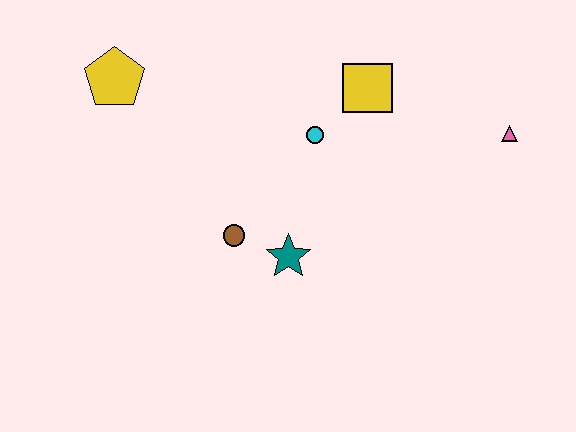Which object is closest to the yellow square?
The cyan circle is closest to the yellow square.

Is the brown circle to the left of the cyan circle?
Yes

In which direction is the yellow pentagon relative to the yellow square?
The yellow pentagon is to the left of the yellow square.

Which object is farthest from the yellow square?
The yellow pentagon is farthest from the yellow square.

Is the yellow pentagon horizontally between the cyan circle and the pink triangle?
No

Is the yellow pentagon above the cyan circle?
Yes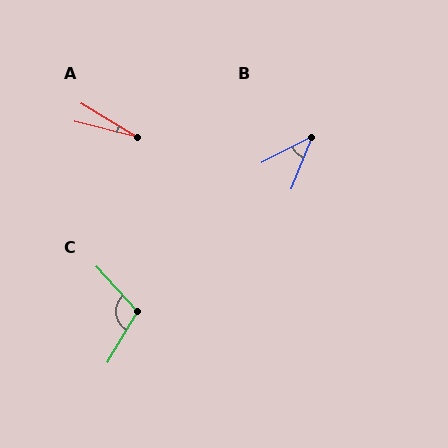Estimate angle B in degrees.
Approximately 41 degrees.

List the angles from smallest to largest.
A (17°), B (41°), C (107°).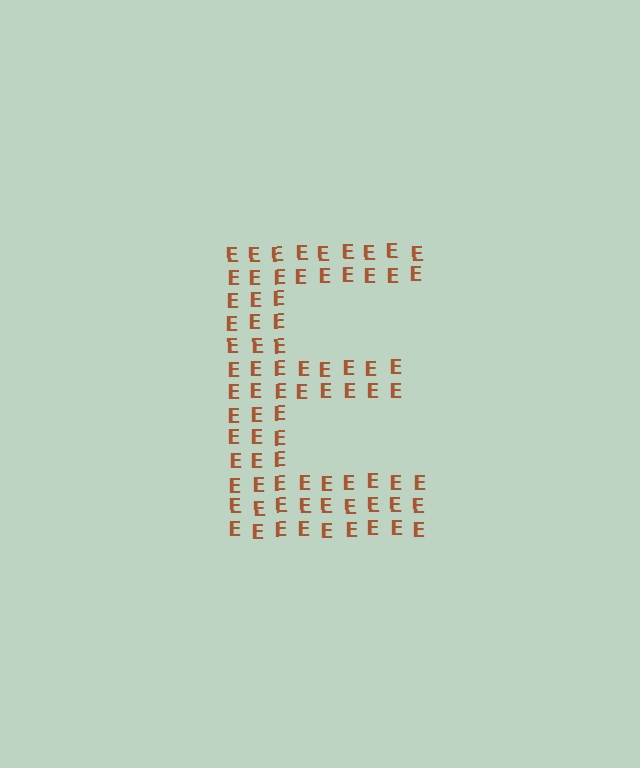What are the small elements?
The small elements are letter E's.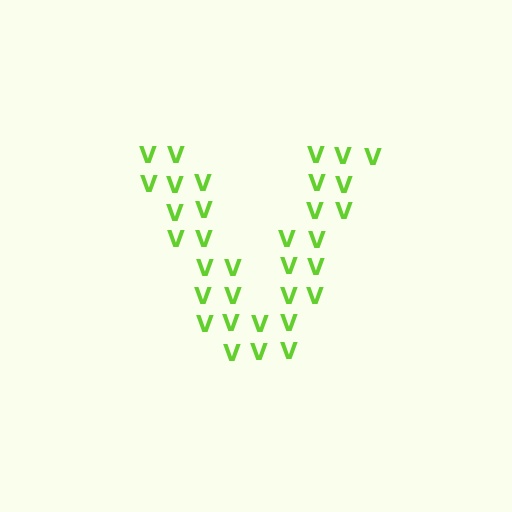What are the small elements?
The small elements are letter V's.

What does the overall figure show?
The overall figure shows the letter V.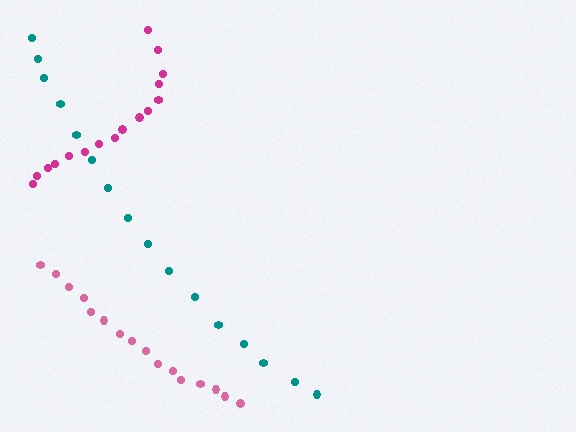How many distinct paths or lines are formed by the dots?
There are 3 distinct paths.